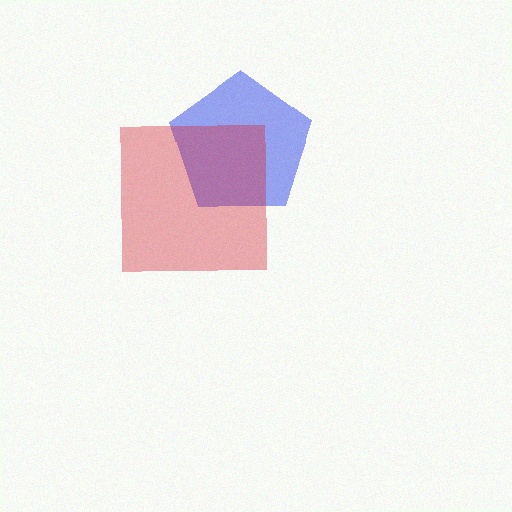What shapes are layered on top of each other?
The layered shapes are: a blue pentagon, a red square.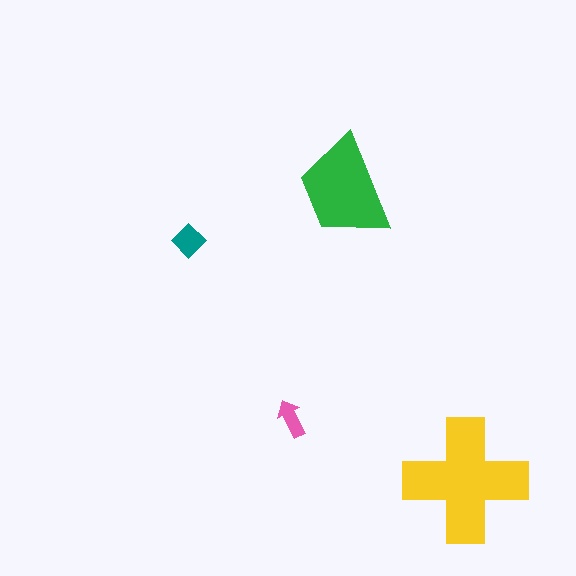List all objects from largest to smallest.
The yellow cross, the green trapezoid, the teal diamond, the pink arrow.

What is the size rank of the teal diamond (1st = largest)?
3rd.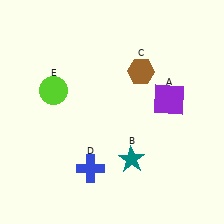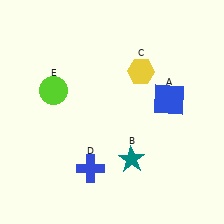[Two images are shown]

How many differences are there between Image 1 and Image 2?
There are 2 differences between the two images.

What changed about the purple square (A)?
In Image 1, A is purple. In Image 2, it changed to blue.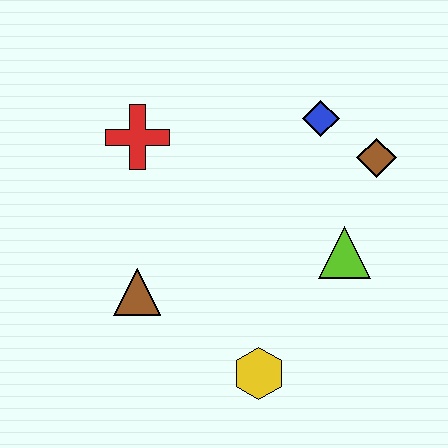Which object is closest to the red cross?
The brown triangle is closest to the red cross.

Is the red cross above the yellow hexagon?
Yes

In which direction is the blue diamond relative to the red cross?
The blue diamond is to the right of the red cross.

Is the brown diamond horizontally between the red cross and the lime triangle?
No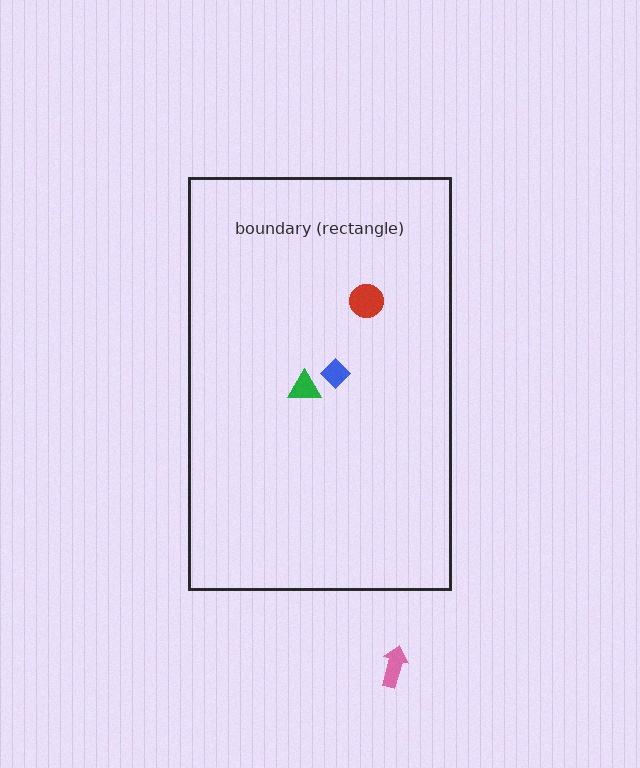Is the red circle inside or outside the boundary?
Inside.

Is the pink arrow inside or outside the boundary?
Outside.